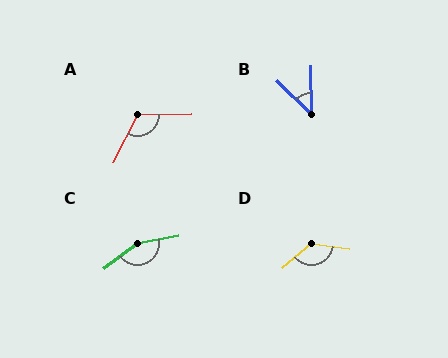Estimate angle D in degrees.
Approximately 132 degrees.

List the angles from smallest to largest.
B (45°), A (118°), D (132°), C (155°).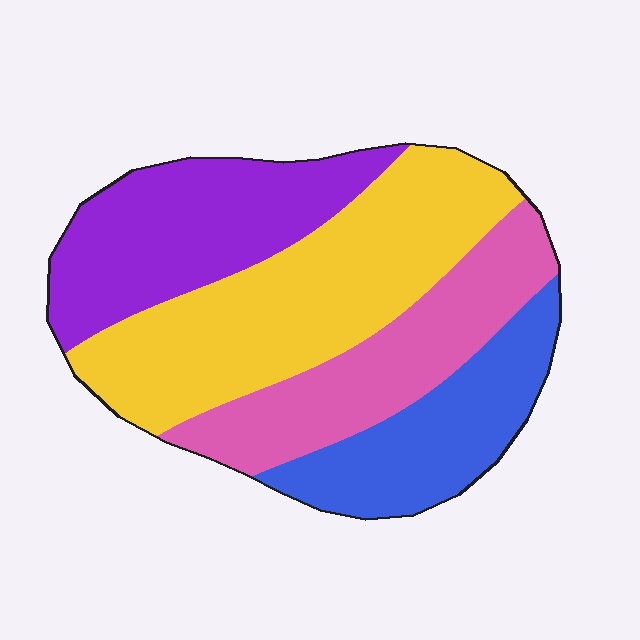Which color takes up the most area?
Yellow, at roughly 35%.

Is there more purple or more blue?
Purple.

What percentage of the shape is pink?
Pink covers about 20% of the shape.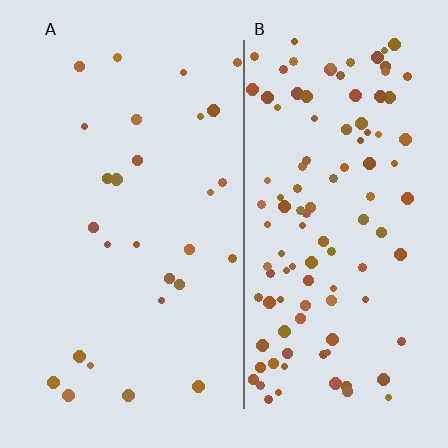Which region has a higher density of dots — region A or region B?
B (the right).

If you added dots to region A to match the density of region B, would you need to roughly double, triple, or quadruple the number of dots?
Approximately quadruple.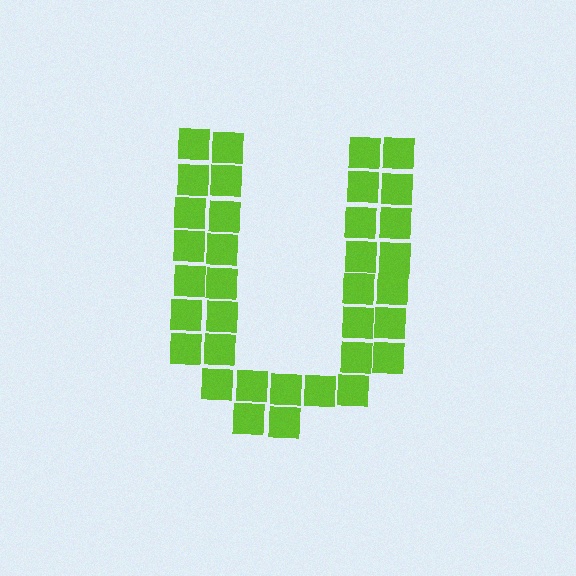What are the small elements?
The small elements are squares.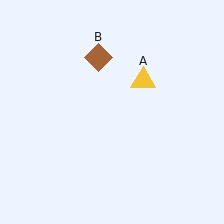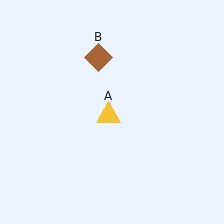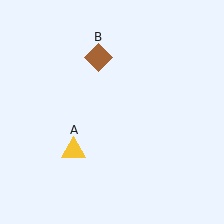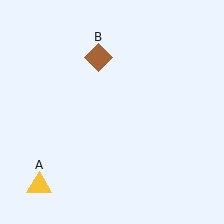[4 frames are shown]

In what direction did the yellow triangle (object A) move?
The yellow triangle (object A) moved down and to the left.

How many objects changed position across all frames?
1 object changed position: yellow triangle (object A).